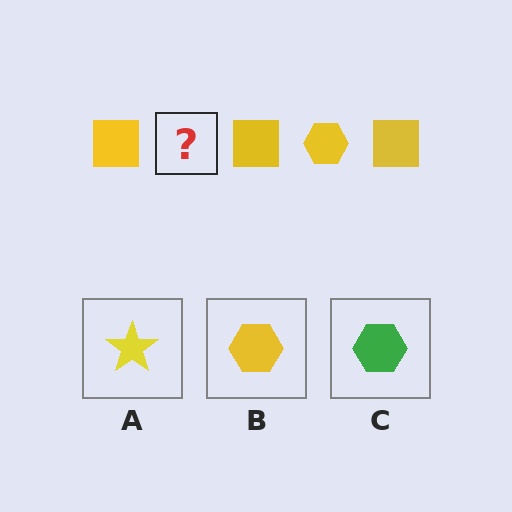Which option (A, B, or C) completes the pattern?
B.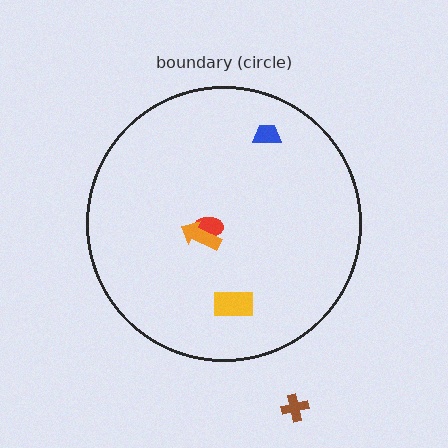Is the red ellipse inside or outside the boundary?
Inside.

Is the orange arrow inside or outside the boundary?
Inside.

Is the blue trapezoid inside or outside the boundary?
Inside.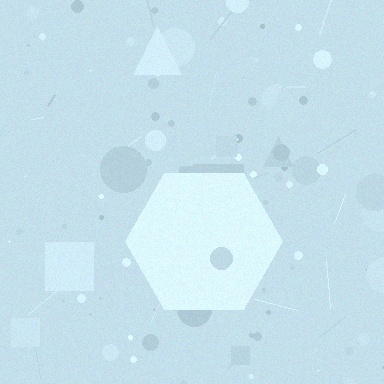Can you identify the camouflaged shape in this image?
The camouflaged shape is a hexagon.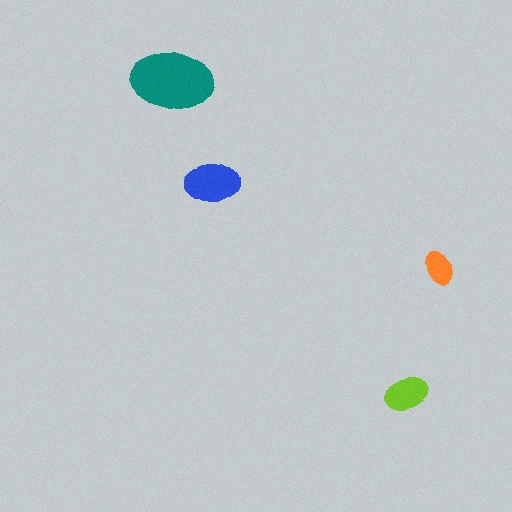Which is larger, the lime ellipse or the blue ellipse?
The blue one.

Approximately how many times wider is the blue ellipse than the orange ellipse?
About 1.5 times wider.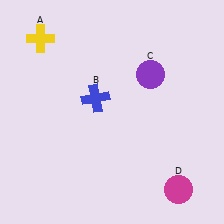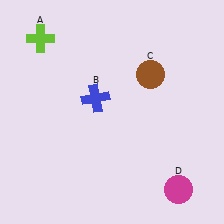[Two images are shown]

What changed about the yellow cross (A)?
In Image 1, A is yellow. In Image 2, it changed to lime.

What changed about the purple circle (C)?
In Image 1, C is purple. In Image 2, it changed to brown.